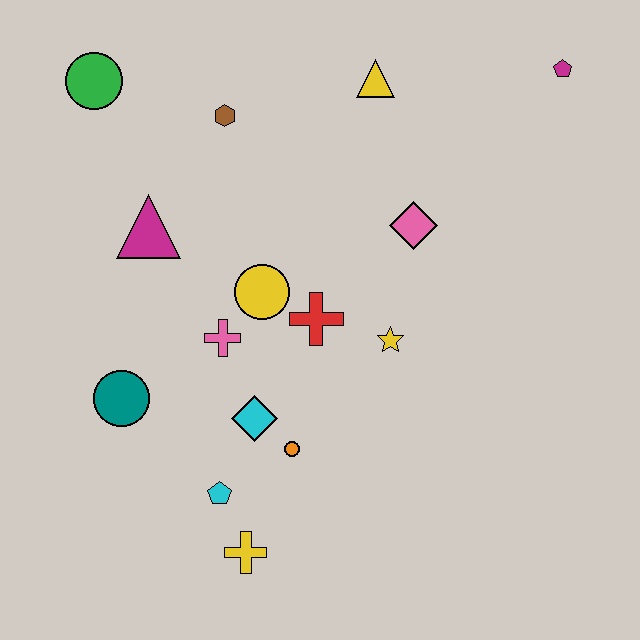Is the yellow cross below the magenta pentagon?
Yes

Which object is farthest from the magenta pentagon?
The yellow cross is farthest from the magenta pentagon.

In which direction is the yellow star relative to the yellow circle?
The yellow star is to the right of the yellow circle.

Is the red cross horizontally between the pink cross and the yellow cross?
No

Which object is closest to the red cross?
The yellow circle is closest to the red cross.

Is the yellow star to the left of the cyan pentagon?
No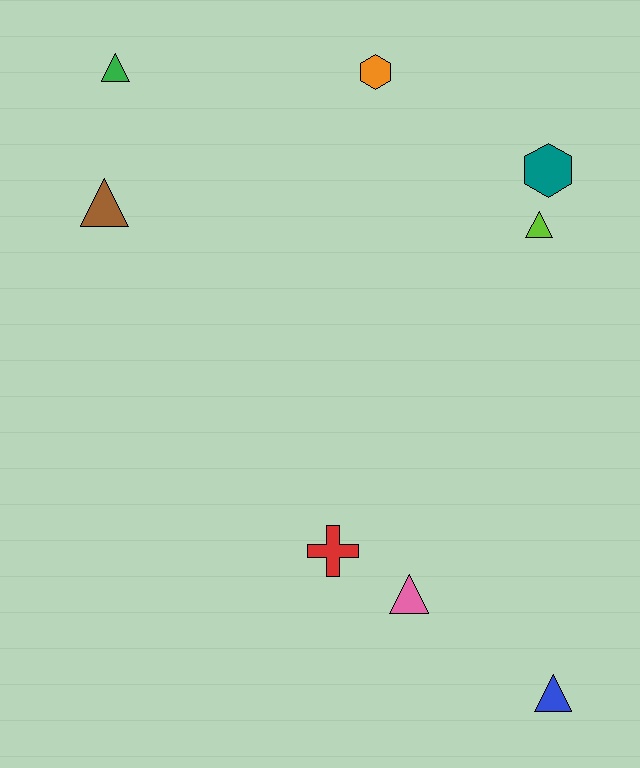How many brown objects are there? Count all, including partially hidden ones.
There is 1 brown object.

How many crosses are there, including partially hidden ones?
There is 1 cross.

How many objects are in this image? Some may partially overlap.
There are 8 objects.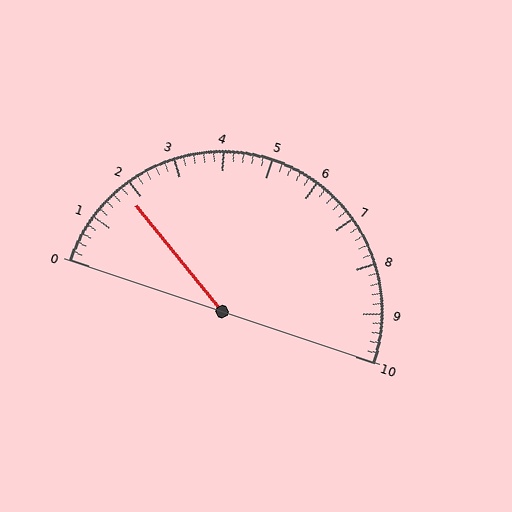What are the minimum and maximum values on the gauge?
The gauge ranges from 0 to 10.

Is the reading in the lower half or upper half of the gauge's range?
The reading is in the lower half of the range (0 to 10).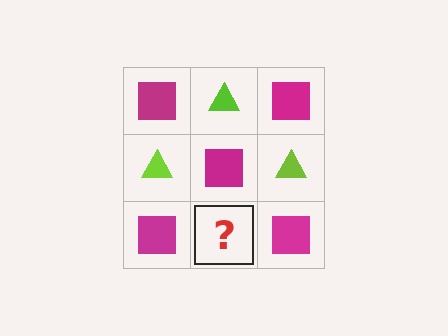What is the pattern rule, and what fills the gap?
The rule is that it alternates magenta square and lime triangle in a checkerboard pattern. The gap should be filled with a lime triangle.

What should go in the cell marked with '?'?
The missing cell should contain a lime triangle.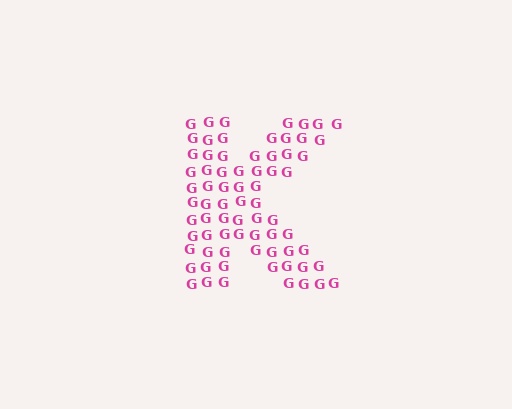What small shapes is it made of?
It is made of small letter G's.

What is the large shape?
The large shape is the letter K.